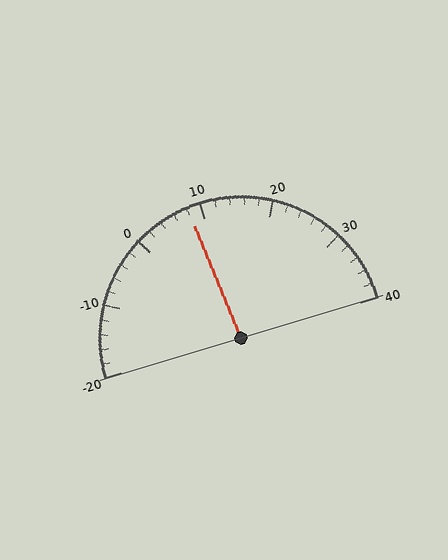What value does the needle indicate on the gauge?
The needle indicates approximately 8.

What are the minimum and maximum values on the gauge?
The gauge ranges from -20 to 40.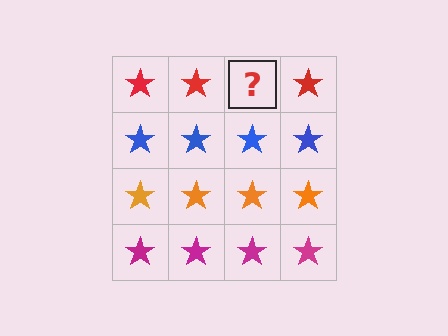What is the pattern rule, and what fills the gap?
The rule is that each row has a consistent color. The gap should be filled with a red star.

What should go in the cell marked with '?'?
The missing cell should contain a red star.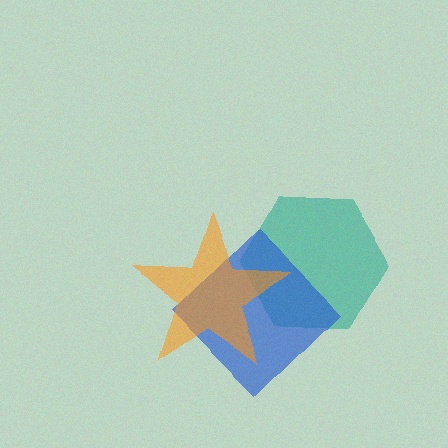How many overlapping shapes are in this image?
There are 3 overlapping shapes in the image.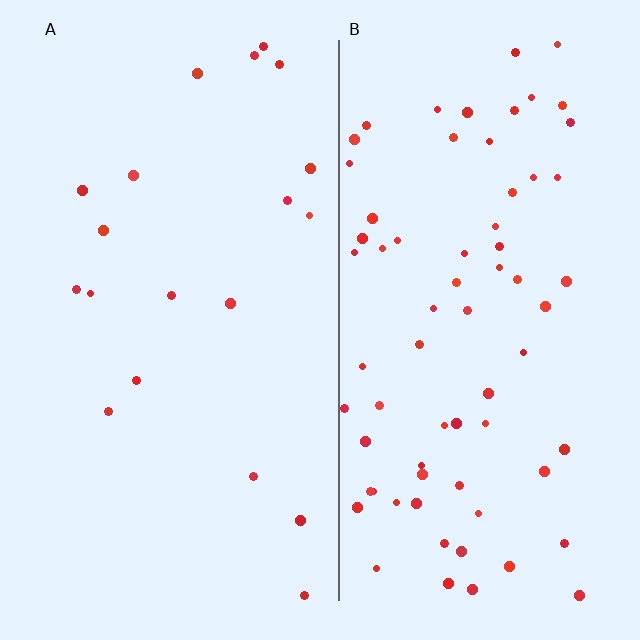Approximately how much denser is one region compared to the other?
Approximately 3.6× — region B over region A.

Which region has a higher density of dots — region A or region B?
B (the right).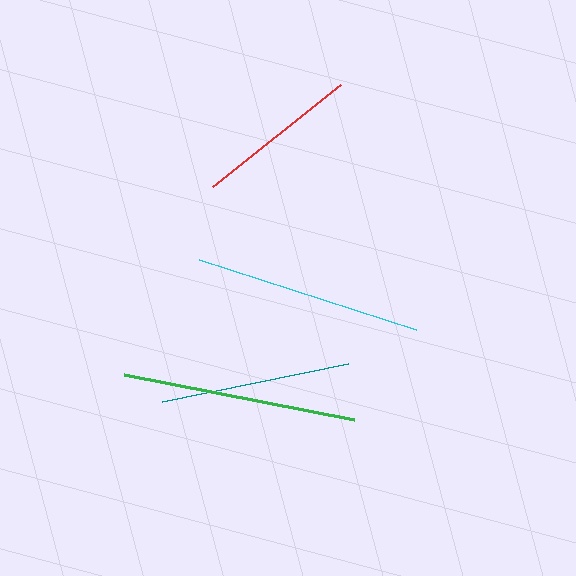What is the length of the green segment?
The green segment is approximately 235 pixels long.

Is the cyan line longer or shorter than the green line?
The green line is longer than the cyan line.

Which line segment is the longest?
The green line is the longest at approximately 235 pixels.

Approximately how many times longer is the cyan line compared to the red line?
The cyan line is approximately 1.4 times the length of the red line.